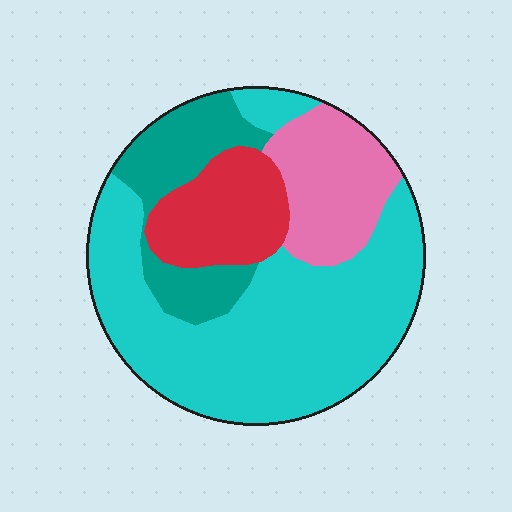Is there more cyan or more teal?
Cyan.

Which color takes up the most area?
Cyan, at roughly 55%.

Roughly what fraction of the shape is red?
Red takes up about one eighth (1/8) of the shape.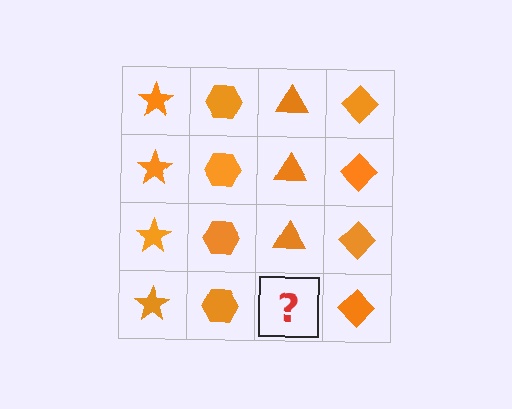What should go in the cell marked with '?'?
The missing cell should contain an orange triangle.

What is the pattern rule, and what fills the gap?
The rule is that each column has a consistent shape. The gap should be filled with an orange triangle.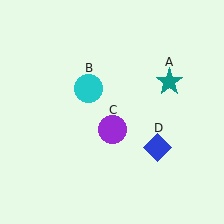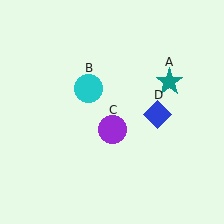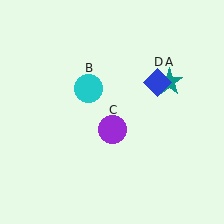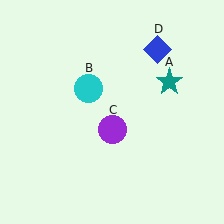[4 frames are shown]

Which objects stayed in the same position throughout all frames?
Teal star (object A) and cyan circle (object B) and purple circle (object C) remained stationary.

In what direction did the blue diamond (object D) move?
The blue diamond (object D) moved up.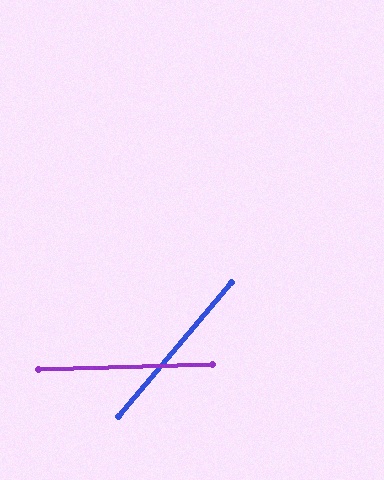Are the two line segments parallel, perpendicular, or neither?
Neither parallel nor perpendicular — they differ by about 49°.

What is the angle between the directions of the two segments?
Approximately 49 degrees.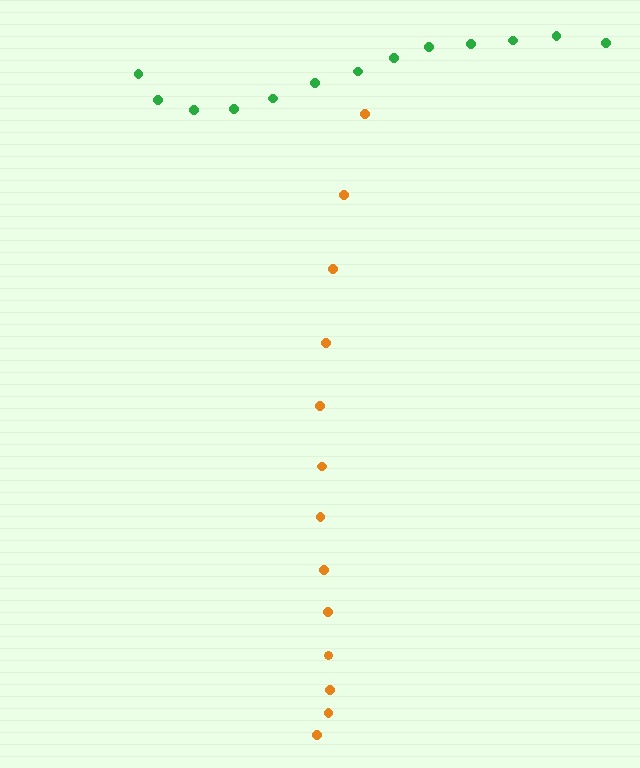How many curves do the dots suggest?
There are 2 distinct paths.